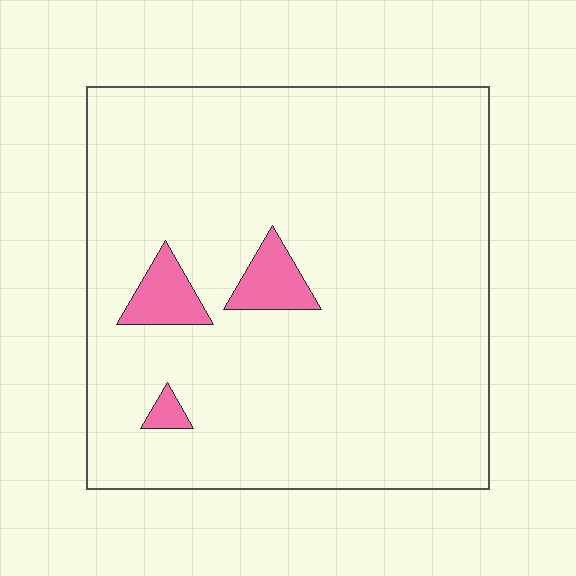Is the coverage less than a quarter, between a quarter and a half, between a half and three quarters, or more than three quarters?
Less than a quarter.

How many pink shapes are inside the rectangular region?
3.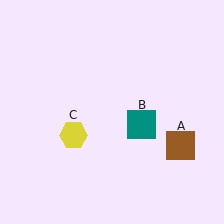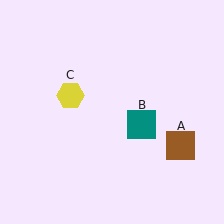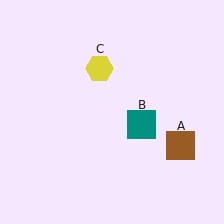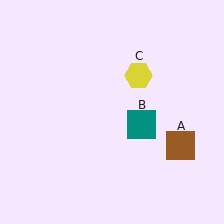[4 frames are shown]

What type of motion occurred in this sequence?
The yellow hexagon (object C) rotated clockwise around the center of the scene.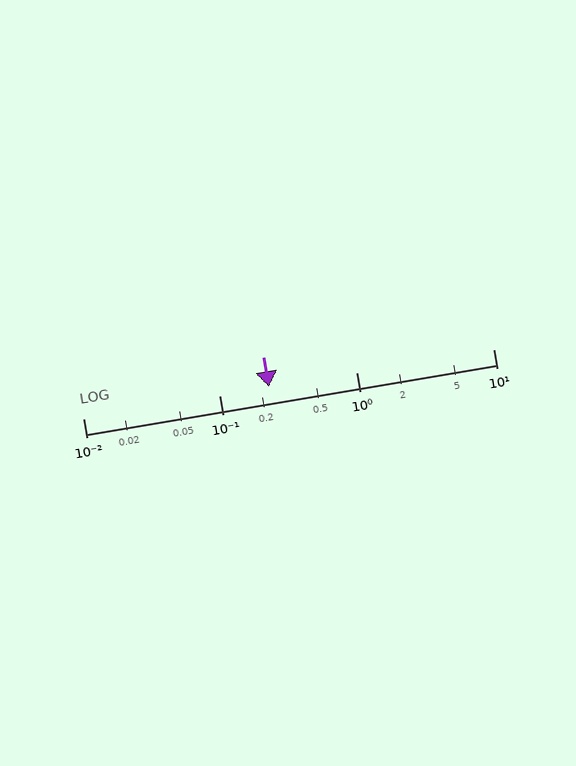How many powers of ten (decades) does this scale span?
The scale spans 3 decades, from 0.01 to 10.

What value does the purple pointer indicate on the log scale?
The pointer indicates approximately 0.23.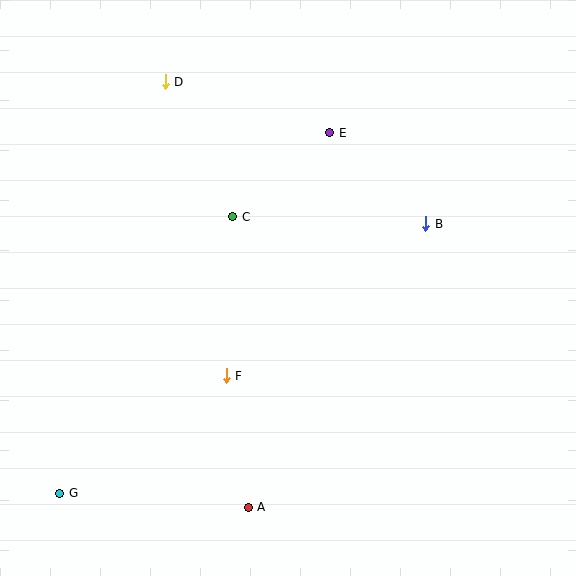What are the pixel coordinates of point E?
Point E is at (330, 133).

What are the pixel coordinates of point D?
Point D is at (165, 82).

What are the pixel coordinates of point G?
Point G is at (60, 493).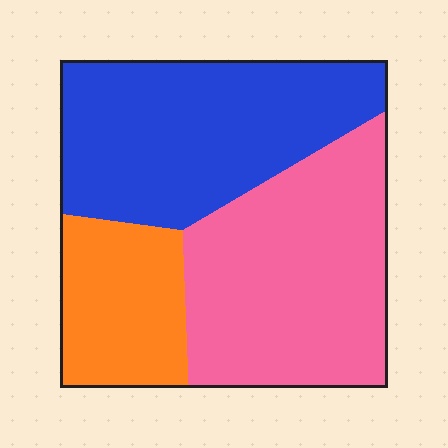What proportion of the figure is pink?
Pink covers 41% of the figure.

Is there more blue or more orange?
Blue.